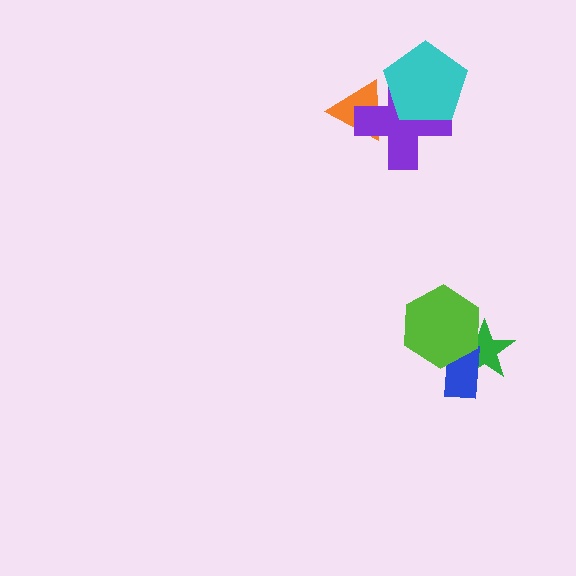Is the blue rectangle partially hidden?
Yes, it is partially covered by another shape.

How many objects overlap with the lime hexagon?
2 objects overlap with the lime hexagon.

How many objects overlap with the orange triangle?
2 objects overlap with the orange triangle.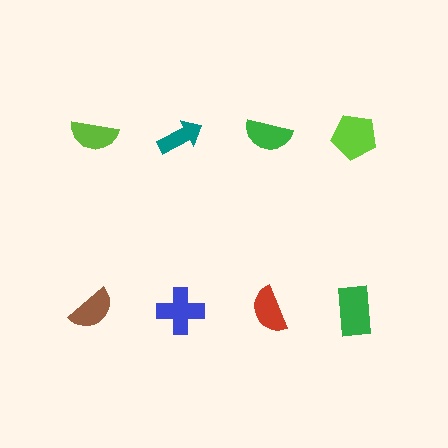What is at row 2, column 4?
A green rectangle.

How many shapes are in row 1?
4 shapes.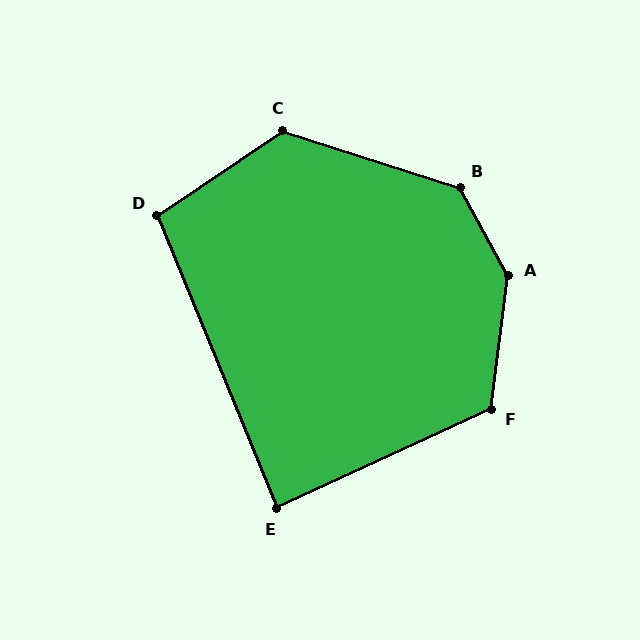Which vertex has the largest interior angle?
A, at approximately 144 degrees.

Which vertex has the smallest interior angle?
E, at approximately 88 degrees.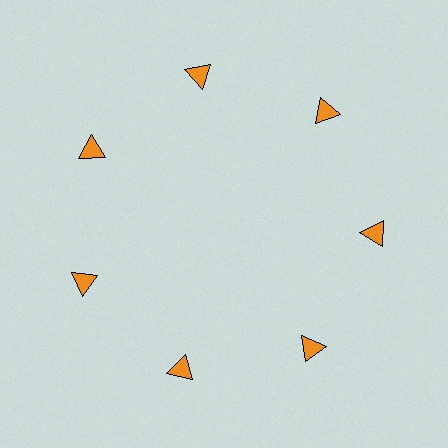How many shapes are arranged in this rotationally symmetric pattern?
There are 7 shapes, arranged in 7 groups of 1.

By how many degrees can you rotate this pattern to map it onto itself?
The pattern maps onto itself every 51 degrees of rotation.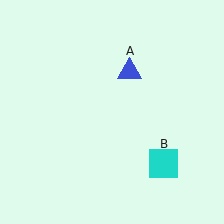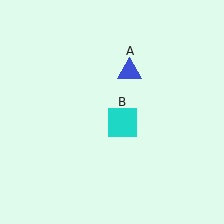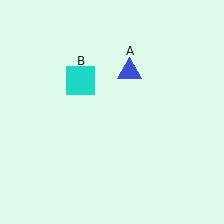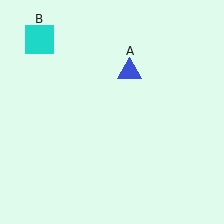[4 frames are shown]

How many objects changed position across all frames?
1 object changed position: cyan square (object B).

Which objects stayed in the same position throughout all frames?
Blue triangle (object A) remained stationary.